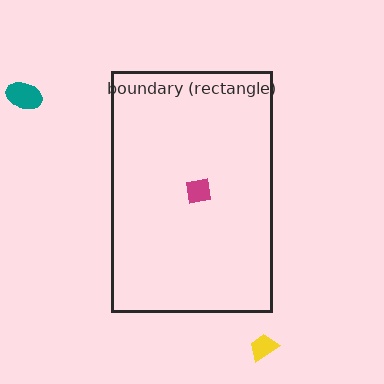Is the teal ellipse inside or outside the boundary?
Outside.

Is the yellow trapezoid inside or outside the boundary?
Outside.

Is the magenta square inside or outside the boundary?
Inside.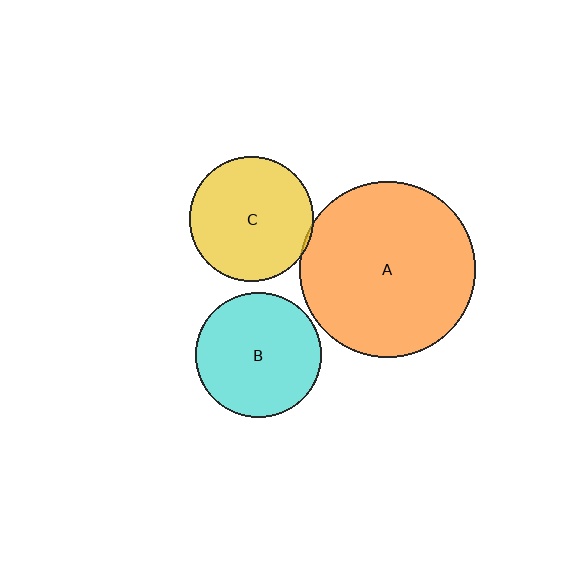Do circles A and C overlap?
Yes.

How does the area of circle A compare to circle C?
Approximately 2.0 times.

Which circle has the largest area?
Circle A (orange).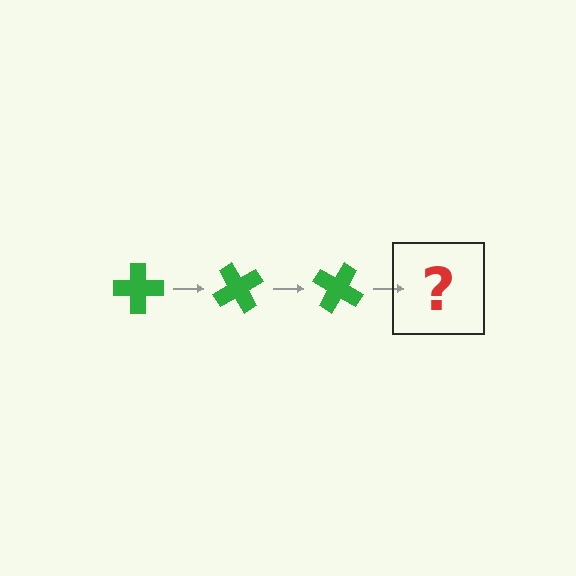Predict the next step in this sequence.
The next step is a green cross rotated 180 degrees.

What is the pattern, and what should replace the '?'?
The pattern is that the cross rotates 60 degrees each step. The '?' should be a green cross rotated 180 degrees.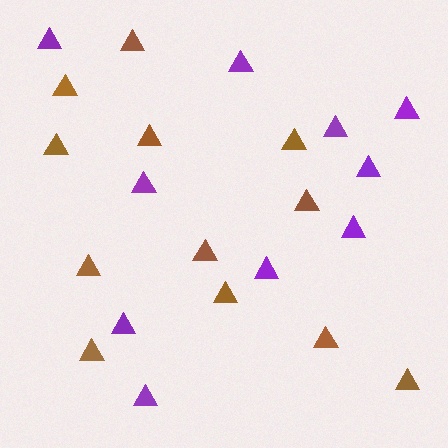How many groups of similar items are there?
There are 2 groups: one group of purple triangles (10) and one group of brown triangles (12).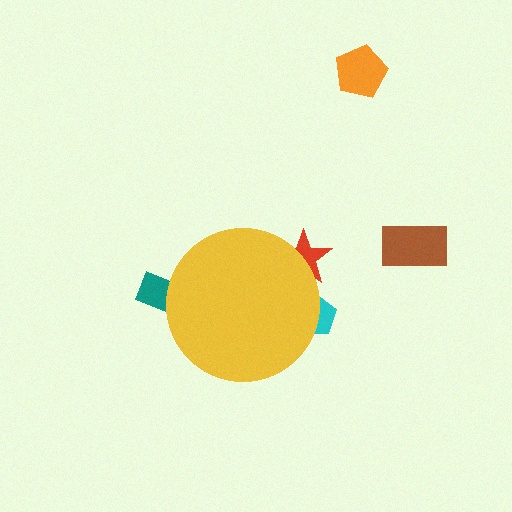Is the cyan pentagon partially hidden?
Yes, the cyan pentagon is partially hidden behind the yellow circle.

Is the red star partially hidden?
Yes, the red star is partially hidden behind the yellow circle.